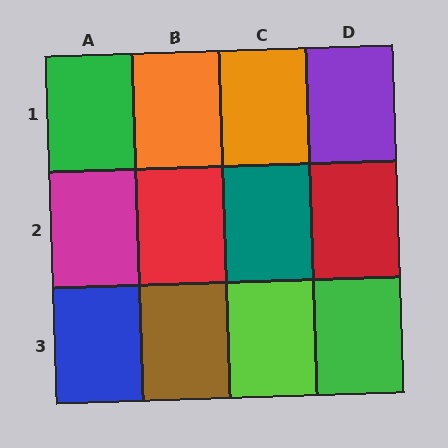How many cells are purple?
1 cell is purple.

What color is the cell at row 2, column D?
Red.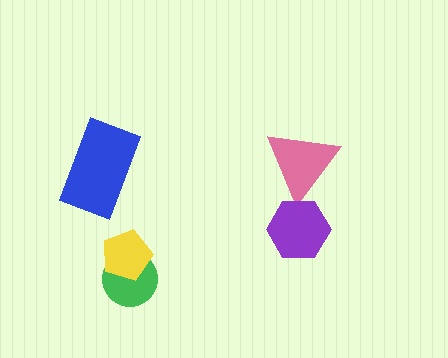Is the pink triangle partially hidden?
Yes, it is partially covered by another shape.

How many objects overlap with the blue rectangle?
0 objects overlap with the blue rectangle.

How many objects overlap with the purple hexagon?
1 object overlaps with the purple hexagon.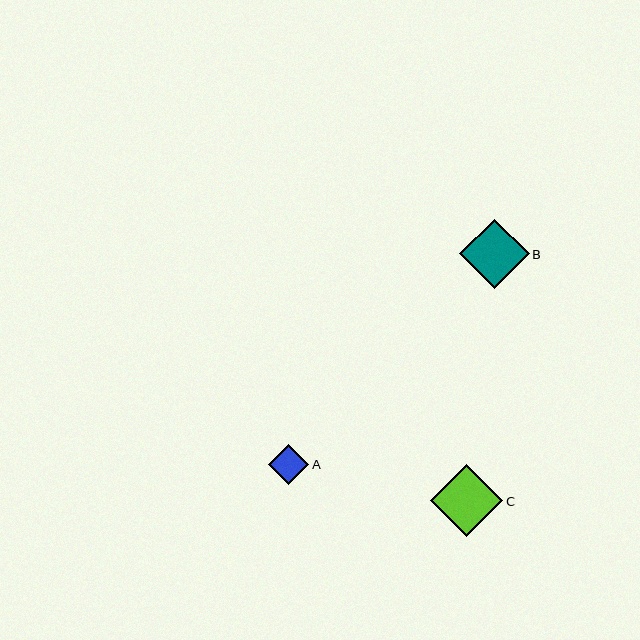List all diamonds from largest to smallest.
From largest to smallest: C, B, A.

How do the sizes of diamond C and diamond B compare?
Diamond C and diamond B are approximately the same size.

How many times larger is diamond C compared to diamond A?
Diamond C is approximately 1.8 times the size of diamond A.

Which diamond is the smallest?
Diamond A is the smallest with a size of approximately 40 pixels.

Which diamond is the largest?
Diamond C is the largest with a size of approximately 72 pixels.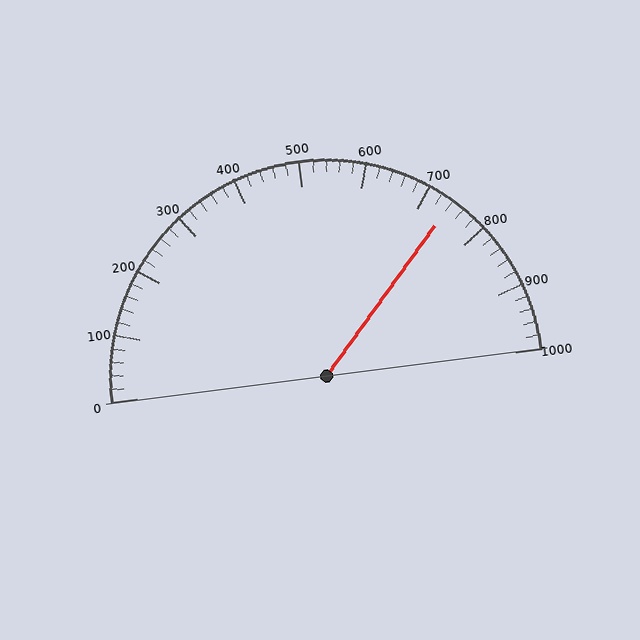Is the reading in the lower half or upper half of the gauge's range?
The reading is in the upper half of the range (0 to 1000).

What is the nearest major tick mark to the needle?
The nearest major tick mark is 700.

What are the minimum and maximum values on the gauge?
The gauge ranges from 0 to 1000.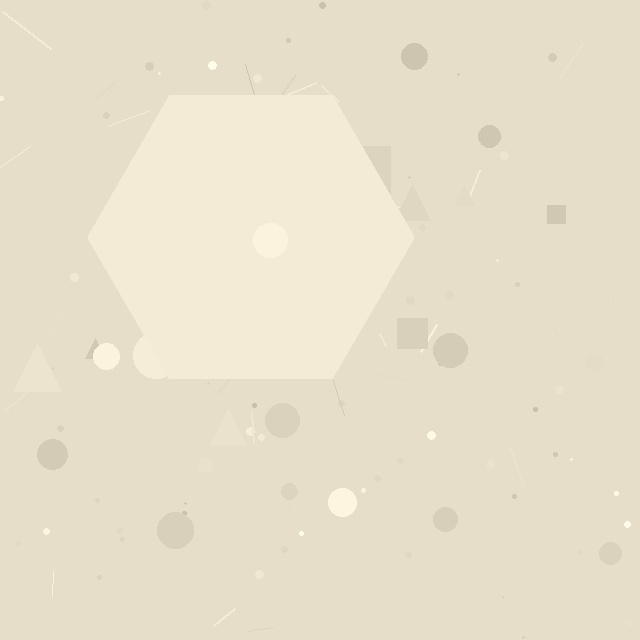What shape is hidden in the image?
A hexagon is hidden in the image.